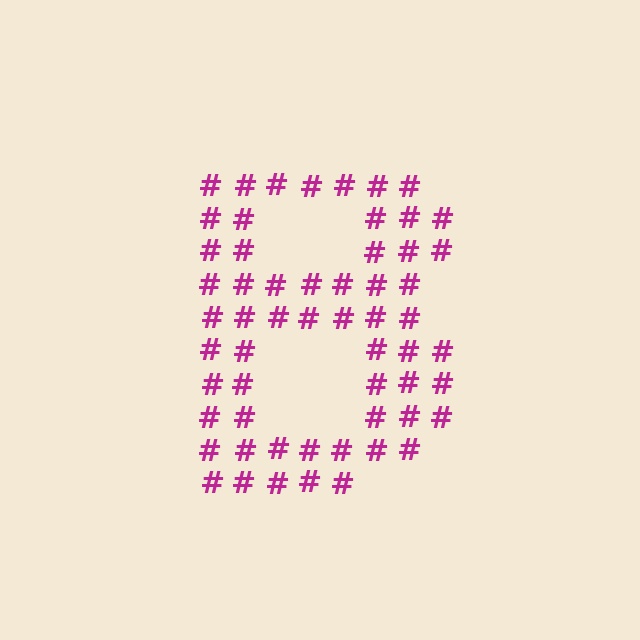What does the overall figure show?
The overall figure shows the letter B.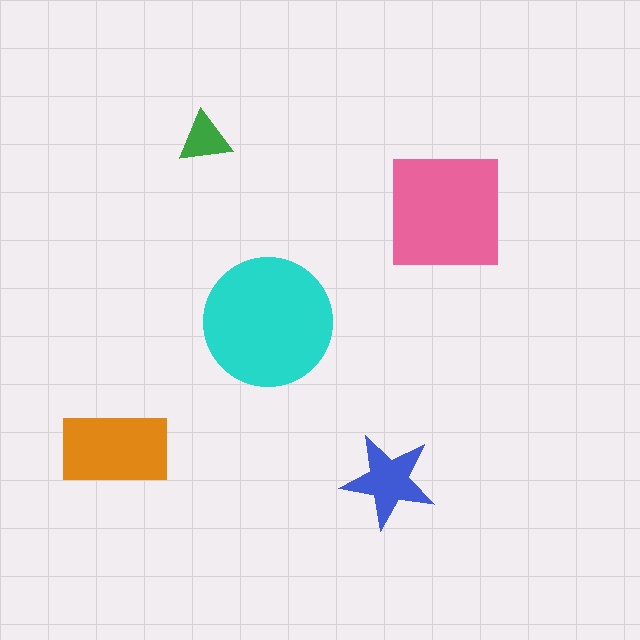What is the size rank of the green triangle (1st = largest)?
5th.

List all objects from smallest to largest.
The green triangle, the blue star, the orange rectangle, the pink square, the cyan circle.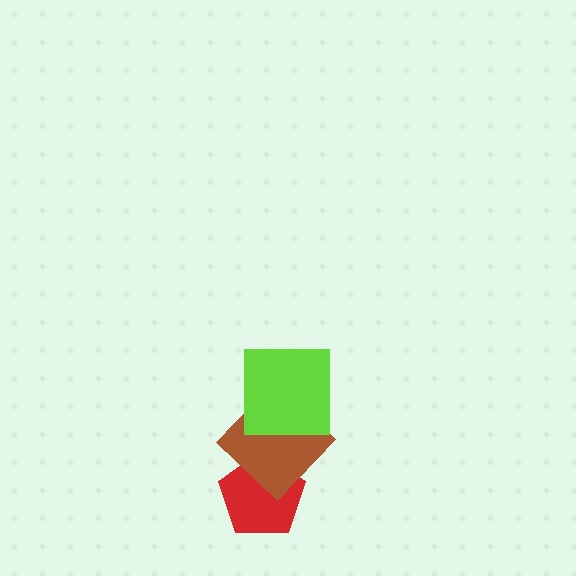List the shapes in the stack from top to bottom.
From top to bottom: the lime square, the brown diamond, the red pentagon.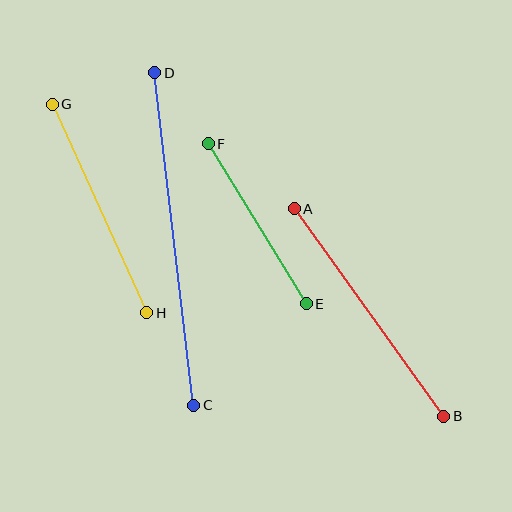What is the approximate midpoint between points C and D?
The midpoint is at approximately (174, 239) pixels.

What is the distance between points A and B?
The distance is approximately 256 pixels.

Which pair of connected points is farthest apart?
Points C and D are farthest apart.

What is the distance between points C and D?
The distance is approximately 335 pixels.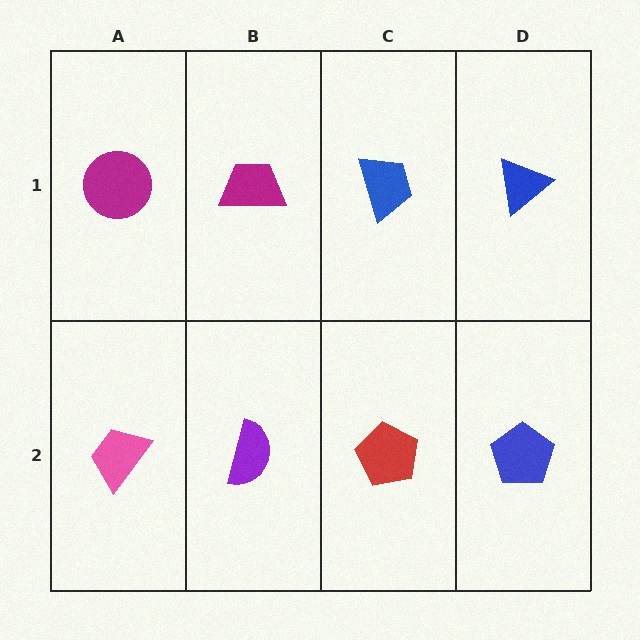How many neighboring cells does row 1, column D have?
2.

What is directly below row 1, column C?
A red pentagon.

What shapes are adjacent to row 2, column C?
A blue trapezoid (row 1, column C), a purple semicircle (row 2, column B), a blue pentagon (row 2, column D).